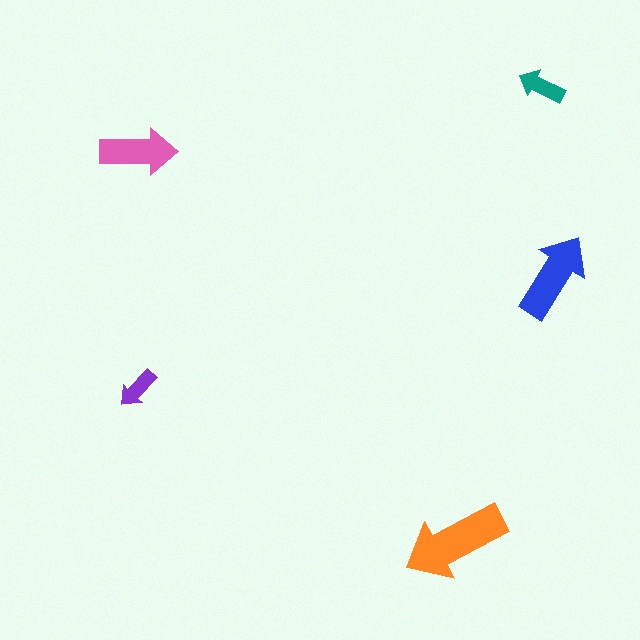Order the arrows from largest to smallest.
the orange one, the blue one, the pink one, the teal one, the purple one.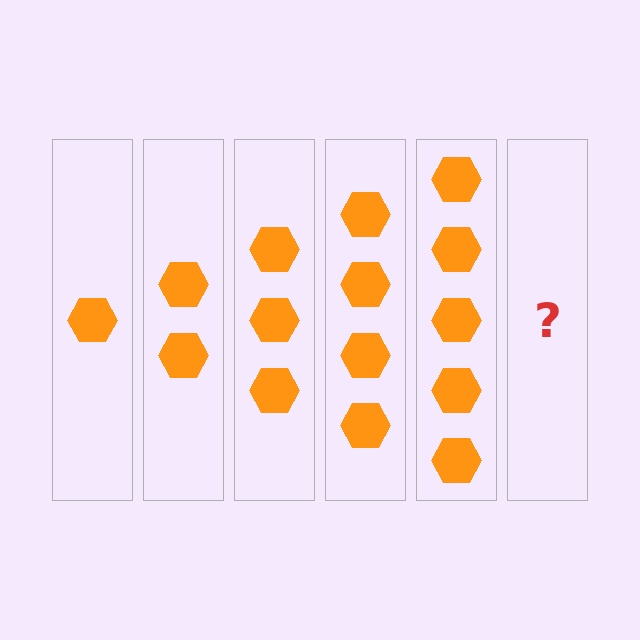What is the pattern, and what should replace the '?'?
The pattern is that each step adds one more hexagon. The '?' should be 6 hexagons.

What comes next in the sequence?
The next element should be 6 hexagons.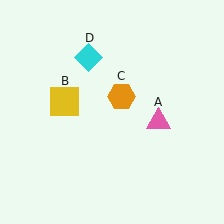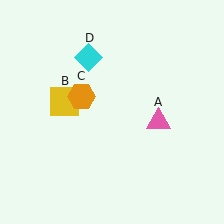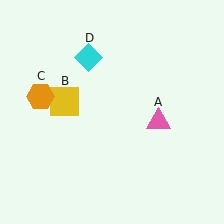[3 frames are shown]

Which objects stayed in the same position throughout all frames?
Pink triangle (object A) and yellow square (object B) and cyan diamond (object D) remained stationary.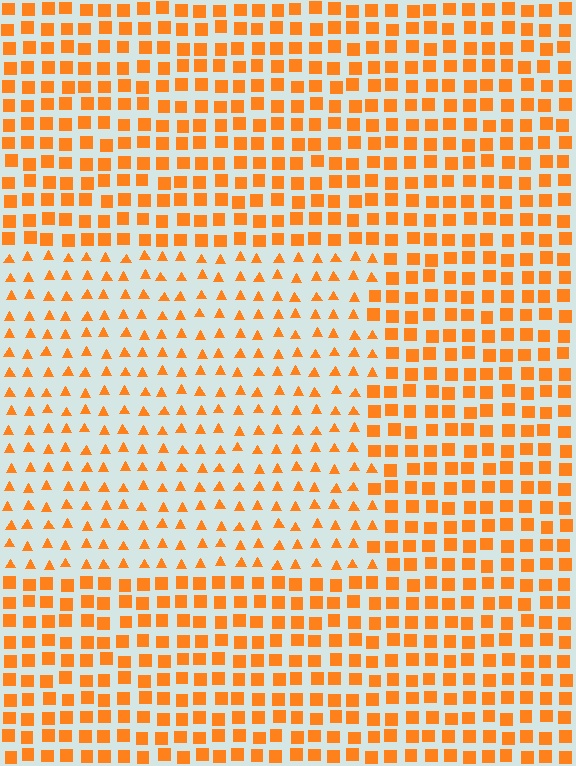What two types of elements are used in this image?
The image uses triangles inside the rectangle region and squares outside it.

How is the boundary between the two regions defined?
The boundary is defined by a change in element shape: triangles inside vs. squares outside. All elements share the same color and spacing.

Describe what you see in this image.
The image is filled with small orange elements arranged in a uniform grid. A rectangle-shaped region contains triangles, while the surrounding area contains squares. The boundary is defined purely by the change in element shape.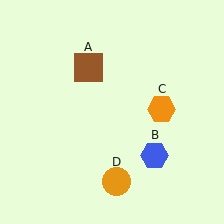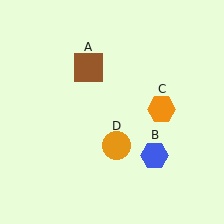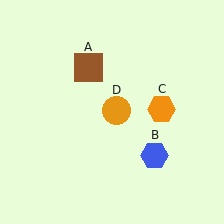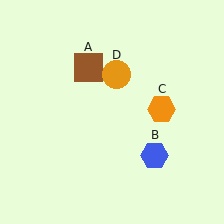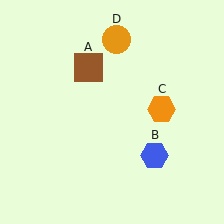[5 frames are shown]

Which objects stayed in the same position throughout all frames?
Brown square (object A) and blue hexagon (object B) and orange hexagon (object C) remained stationary.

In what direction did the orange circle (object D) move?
The orange circle (object D) moved up.